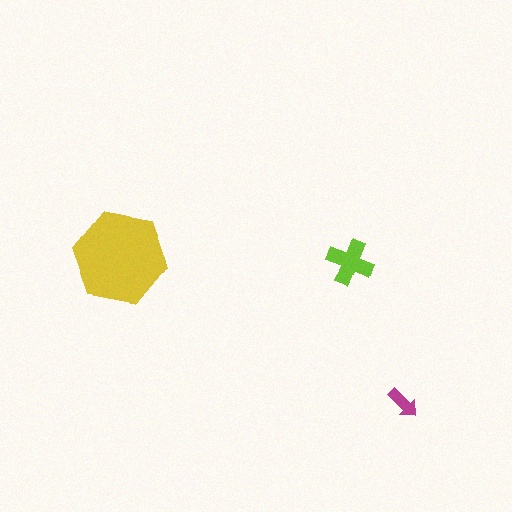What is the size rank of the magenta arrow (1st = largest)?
3rd.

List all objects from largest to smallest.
The yellow hexagon, the lime cross, the magenta arrow.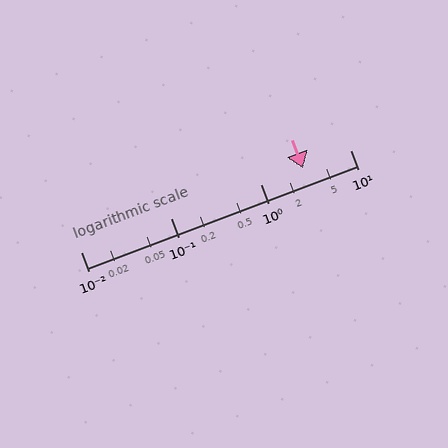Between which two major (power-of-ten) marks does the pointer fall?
The pointer is between 1 and 10.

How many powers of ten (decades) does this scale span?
The scale spans 3 decades, from 0.01 to 10.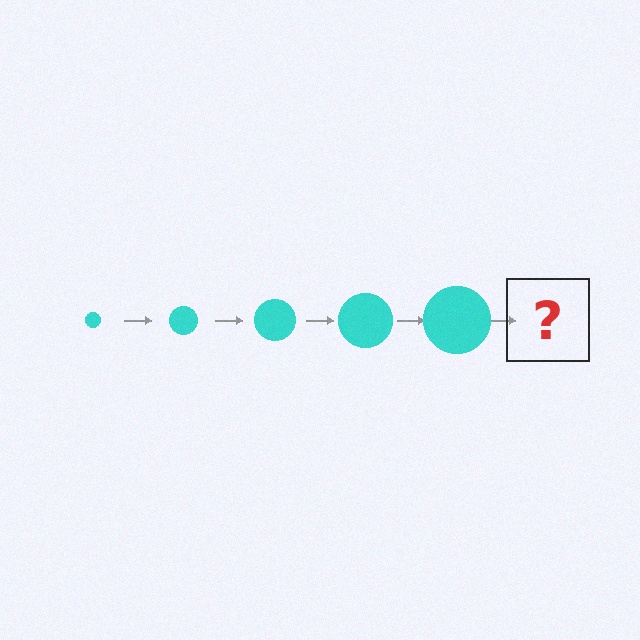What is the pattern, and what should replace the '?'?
The pattern is that the circle gets progressively larger each step. The '?' should be a cyan circle, larger than the previous one.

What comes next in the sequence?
The next element should be a cyan circle, larger than the previous one.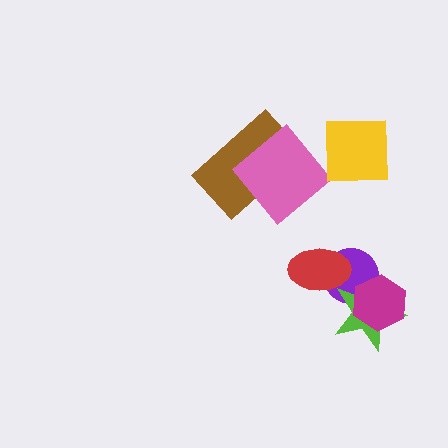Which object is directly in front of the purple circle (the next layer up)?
The lime star is directly in front of the purple circle.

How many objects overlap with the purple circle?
3 objects overlap with the purple circle.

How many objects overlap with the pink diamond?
1 object overlaps with the pink diamond.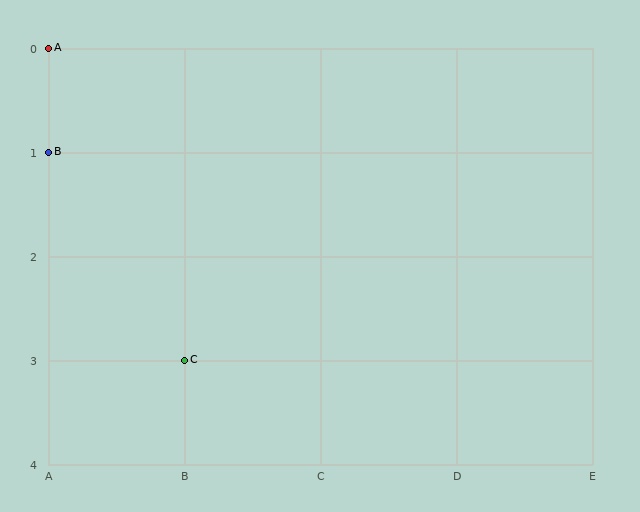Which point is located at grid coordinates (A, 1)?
Point B is at (A, 1).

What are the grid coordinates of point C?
Point C is at grid coordinates (B, 3).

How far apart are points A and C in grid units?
Points A and C are 1 column and 3 rows apart (about 3.2 grid units diagonally).